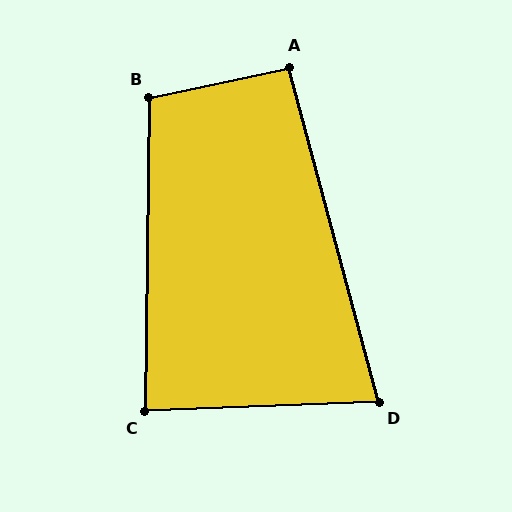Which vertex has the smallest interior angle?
D, at approximately 77 degrees.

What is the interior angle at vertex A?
Approximately 93 degrees (approximately right).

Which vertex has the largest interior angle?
B, at approximately 103 degrees.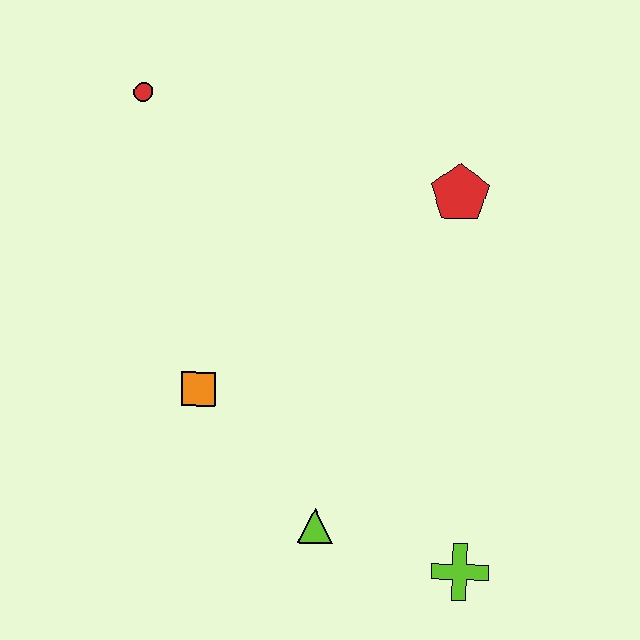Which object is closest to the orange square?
The lime triangle is closest to the orange square.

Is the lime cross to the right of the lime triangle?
Yes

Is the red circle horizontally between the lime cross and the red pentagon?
No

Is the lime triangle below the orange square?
Yes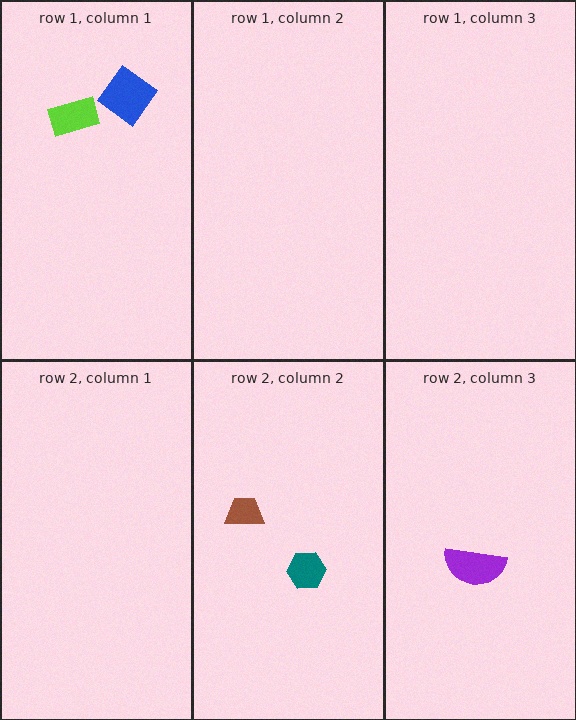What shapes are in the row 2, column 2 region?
The brown trapezoid, the teal hexagon.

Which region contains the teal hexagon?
The row 2, column 2 region.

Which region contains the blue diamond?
The row 1, column 1 region.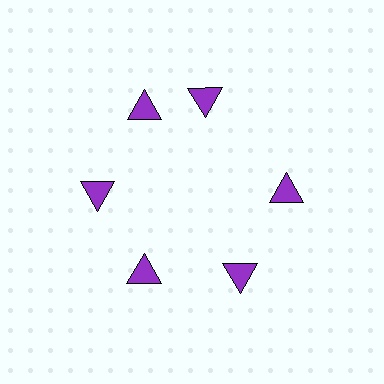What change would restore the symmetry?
The symmetry would be restored by rotating it back into even spacing with its neighbors so that all 6 triangles sit at equal angles and equal distance from the center.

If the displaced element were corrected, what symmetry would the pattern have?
It would have 6-fold rotational symmetry — the pattern would map onto itself every 60 degrees.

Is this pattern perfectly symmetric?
No. The 6 purple triangles are arranged in a ring, but one element near the 1 o'clock position is rotated out of alignment along the ring, breaking the 6-fold rotational symmetry.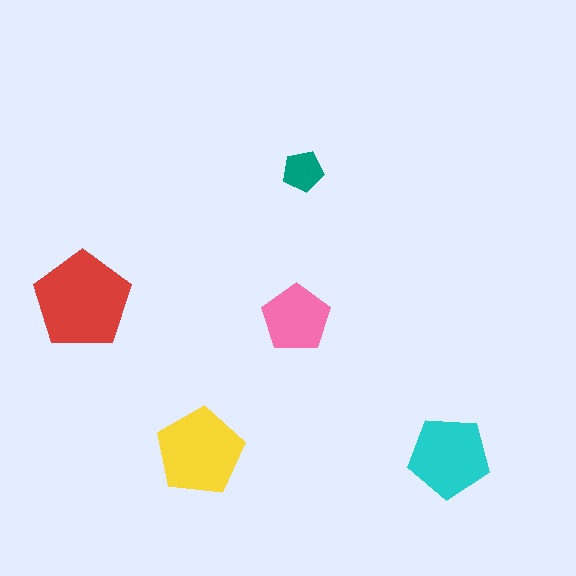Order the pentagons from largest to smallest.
the red one, the yellow one, the cyan one, the pink one, the teal one.